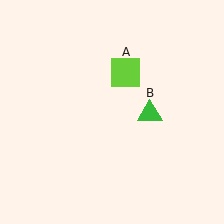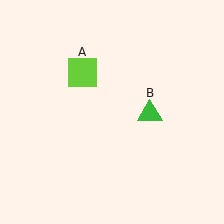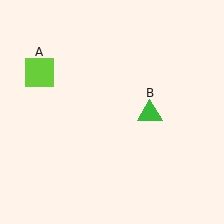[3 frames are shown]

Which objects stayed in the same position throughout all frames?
Green triangle (object B) remained stationary.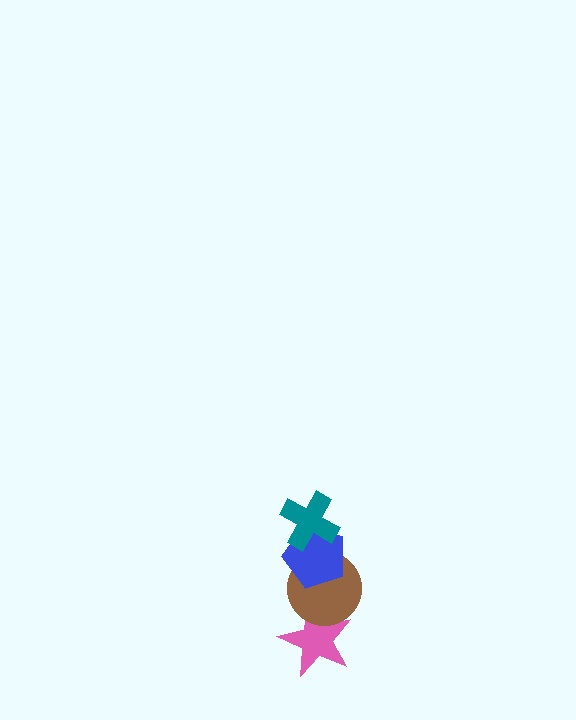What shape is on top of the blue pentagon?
The teal cross is on top of the blue pentagon.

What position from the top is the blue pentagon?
The blue pentagon is 2nd from the top.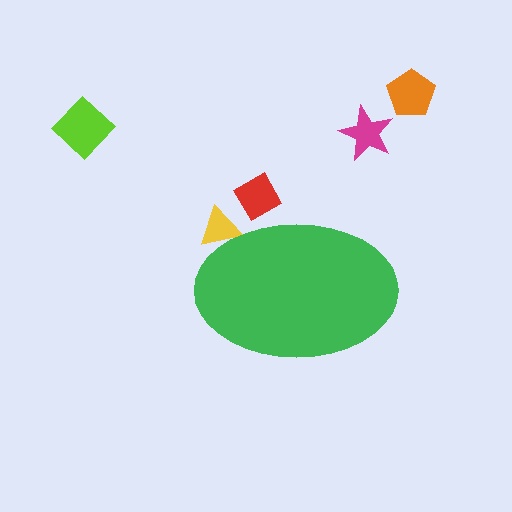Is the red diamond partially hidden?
Yes, the red diamond is partially hidden behind the green ellipse.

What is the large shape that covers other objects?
A green ellipse.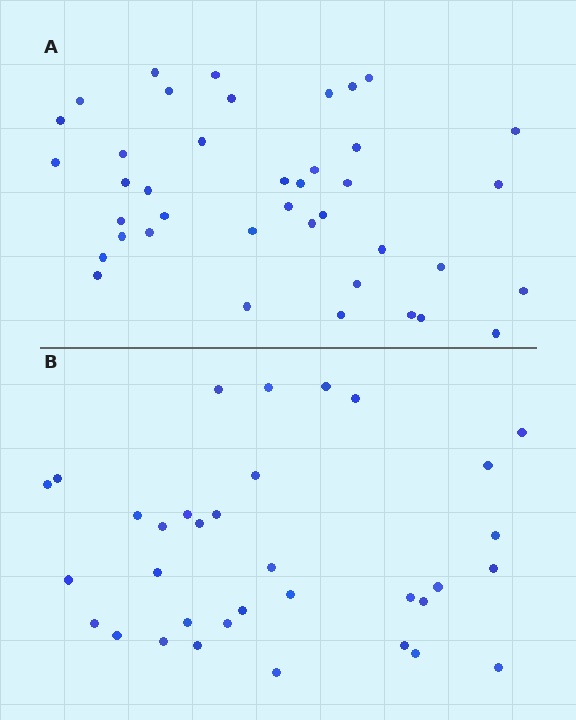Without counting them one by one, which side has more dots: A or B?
Region A (the top region) has more dots.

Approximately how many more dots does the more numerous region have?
Region A has about 6 more dots than region B.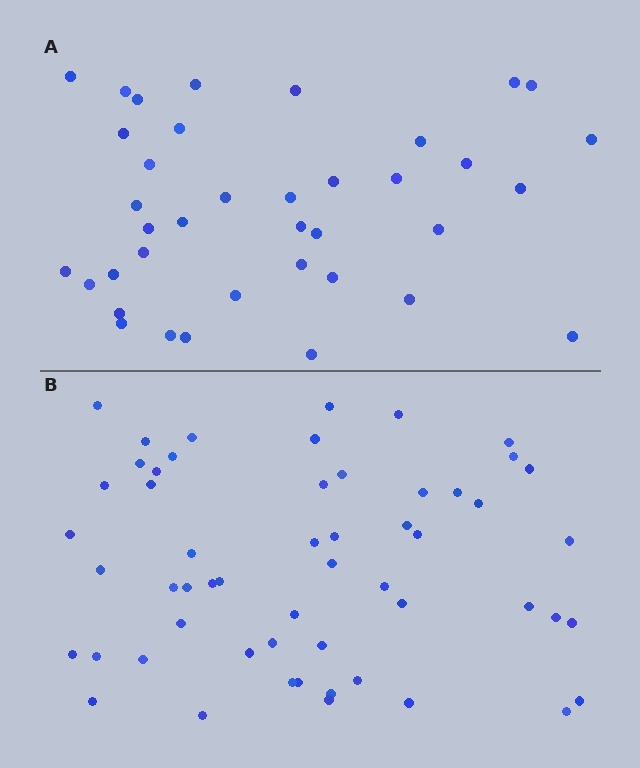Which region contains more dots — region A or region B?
Region B (the bottom region) has more dots.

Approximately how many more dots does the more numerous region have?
Region B has approximately 15 more dots than region A.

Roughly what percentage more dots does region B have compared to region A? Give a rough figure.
About 45% more.